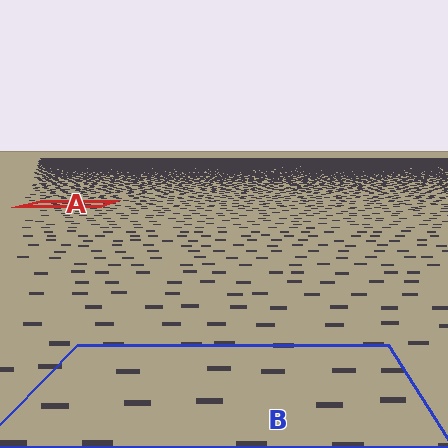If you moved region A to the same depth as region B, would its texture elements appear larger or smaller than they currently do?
They would appear larger. At a closer depth, the same texture elements are projected at a bigger on-screen size.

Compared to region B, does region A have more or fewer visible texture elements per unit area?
Region A has more texture elements per unit area — they are packed more densely because it is farther away.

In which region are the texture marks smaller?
The texture marks are smaller in region A, because it is farther away.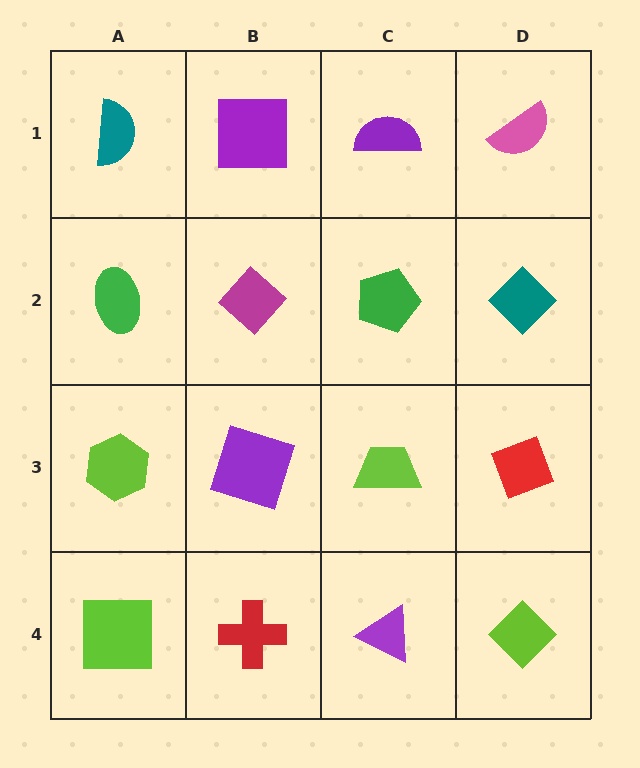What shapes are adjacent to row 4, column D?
A red diamond (row 3, column D), a purple triangle (row 4, column C).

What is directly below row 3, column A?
A lime square.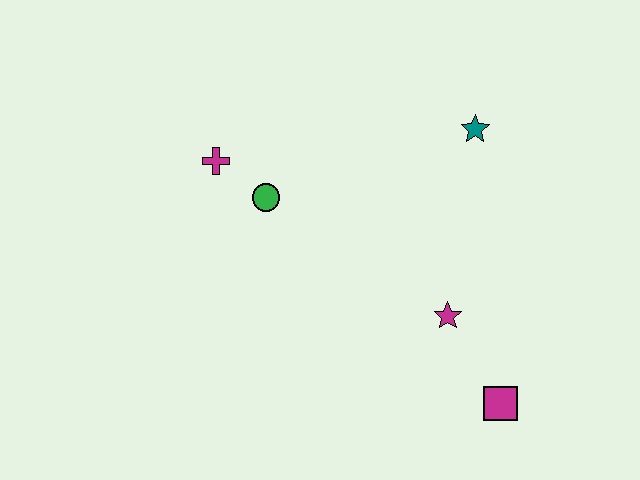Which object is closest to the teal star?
The magenta star is closest to the teal star.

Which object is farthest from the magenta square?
The magenta cross is farthest from the magenta square.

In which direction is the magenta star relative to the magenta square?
The magenta star is above the magenta square.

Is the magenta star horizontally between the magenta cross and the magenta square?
Yes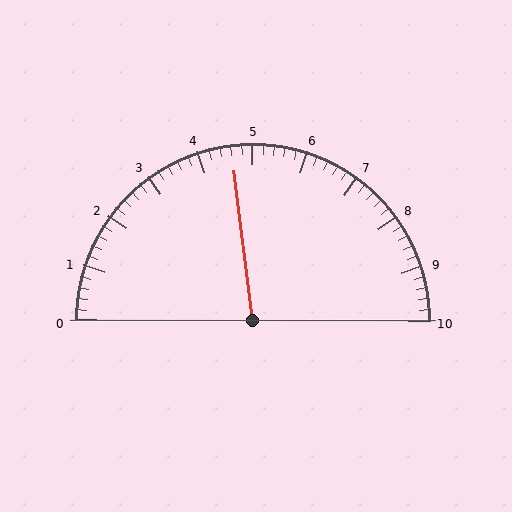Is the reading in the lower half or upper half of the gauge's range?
The reading is in the lower half of the range (0 to 10).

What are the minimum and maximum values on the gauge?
The gauge ranges from 0 to 10.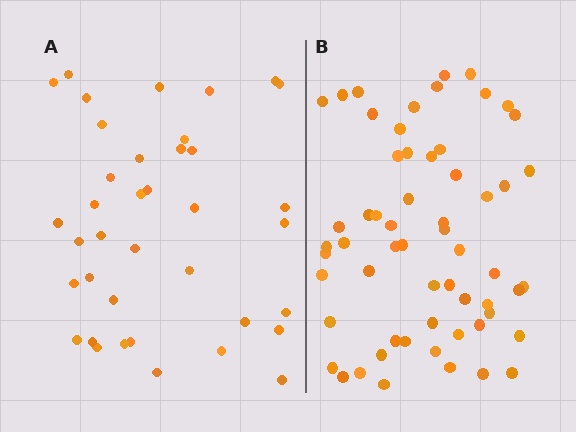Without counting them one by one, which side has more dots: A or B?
Region B (the right region) has more dots.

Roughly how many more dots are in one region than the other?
Region B has approximately 20 more dots than region A.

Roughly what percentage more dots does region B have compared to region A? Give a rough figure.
About 55% more.